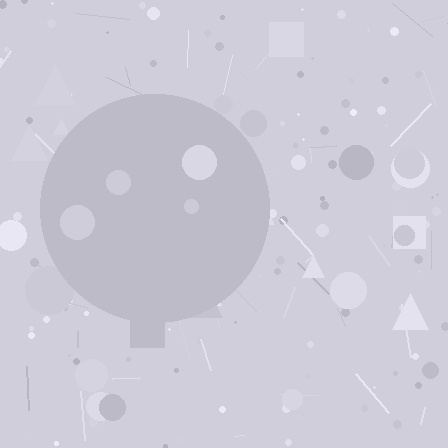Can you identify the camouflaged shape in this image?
The camouflaged shape is a circle.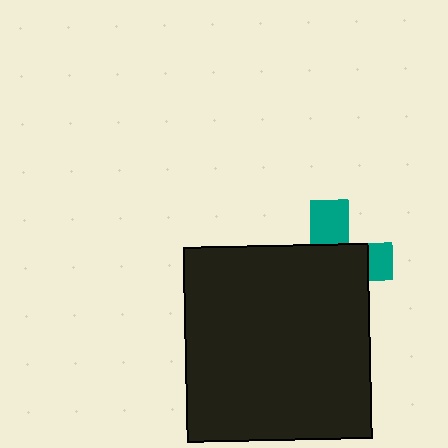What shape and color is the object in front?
The object in front is a black rectangle.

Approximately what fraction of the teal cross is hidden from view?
Roughly 68% of the teal cross is hidden behind the black rectangle.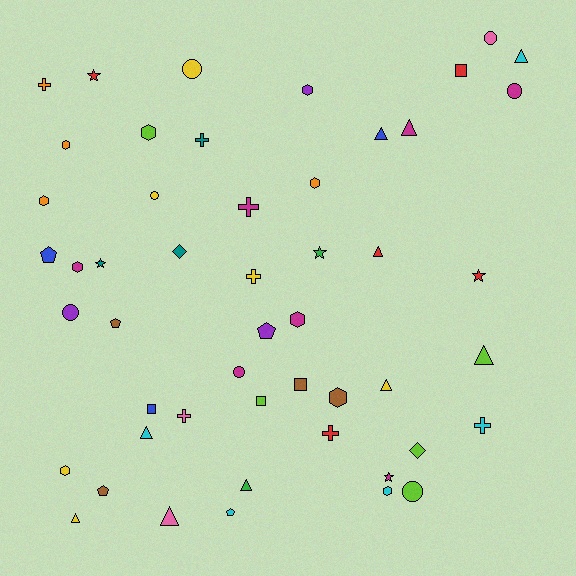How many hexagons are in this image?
There are 10 hexagons.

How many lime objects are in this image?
There are 5 lime objects.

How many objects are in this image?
There are 50 objects.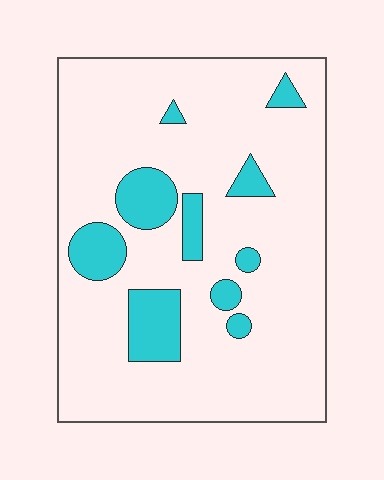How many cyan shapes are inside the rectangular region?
10.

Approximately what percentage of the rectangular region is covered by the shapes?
Approximately 15%.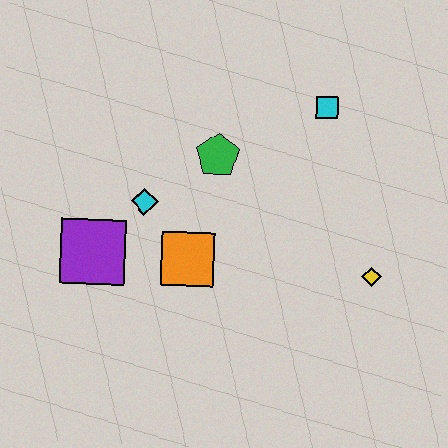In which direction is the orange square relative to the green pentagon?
The orange square is below the green pentagon.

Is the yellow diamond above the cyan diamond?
No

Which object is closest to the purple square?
The cyan diamond is closest to the purple square.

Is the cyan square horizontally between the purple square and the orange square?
No